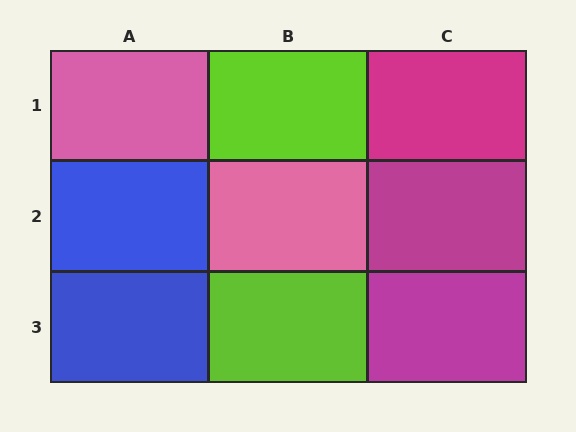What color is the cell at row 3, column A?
Blue.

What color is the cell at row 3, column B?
Lime.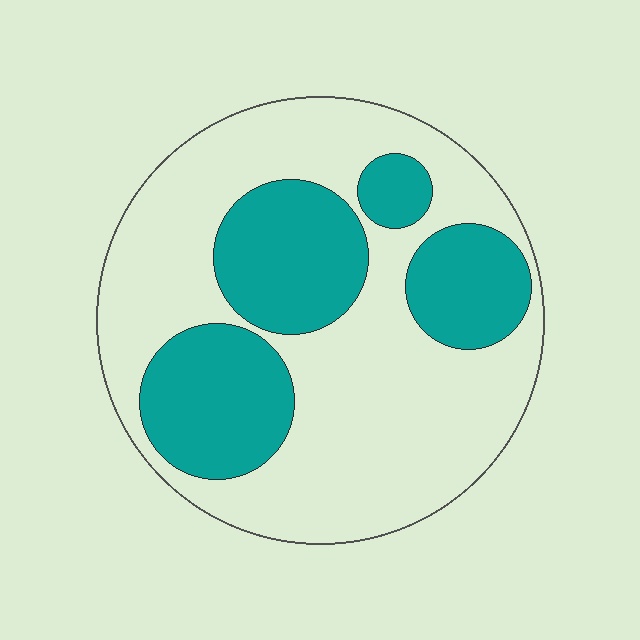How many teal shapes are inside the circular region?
4.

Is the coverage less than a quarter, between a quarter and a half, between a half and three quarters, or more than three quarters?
Between a quarter and a half.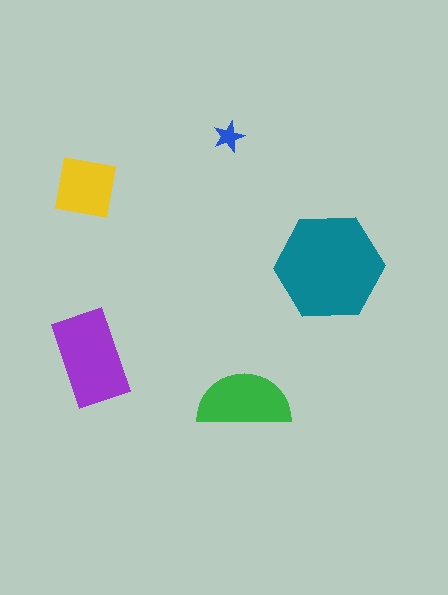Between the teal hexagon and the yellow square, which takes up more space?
The teal hexagon.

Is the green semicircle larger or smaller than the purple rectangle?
Smaller.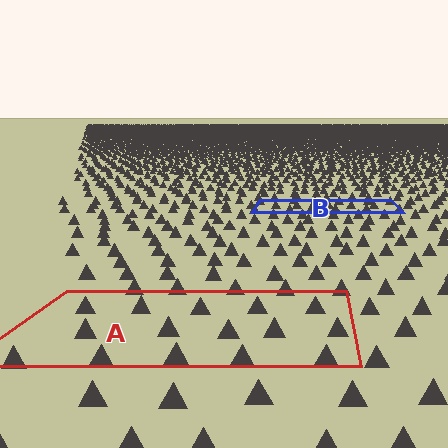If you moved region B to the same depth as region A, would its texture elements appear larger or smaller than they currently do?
They would appear larger. At a closer depth, the same texture elements are projected at a bigger on-screen size.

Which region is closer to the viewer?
Region A is closer. The texture elements there are larger and more spread out.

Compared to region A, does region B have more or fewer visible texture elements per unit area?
Region B has more texture elements per unit area — they are packed more densely because it is farther away.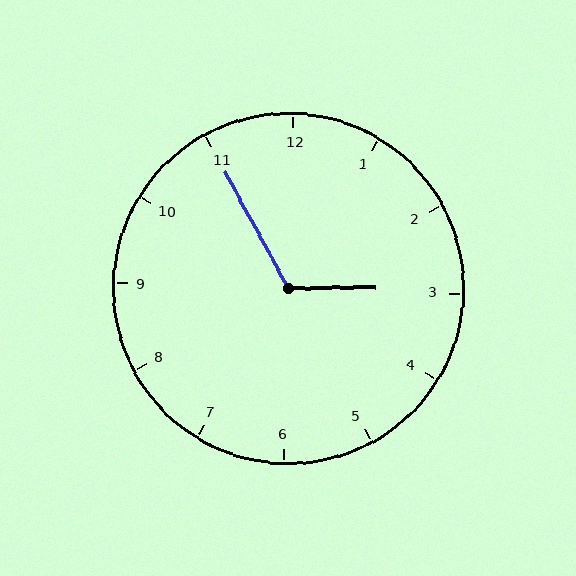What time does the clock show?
2:55.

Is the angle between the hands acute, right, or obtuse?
It is obtuse.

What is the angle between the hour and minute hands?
Approximately 118 degrees.